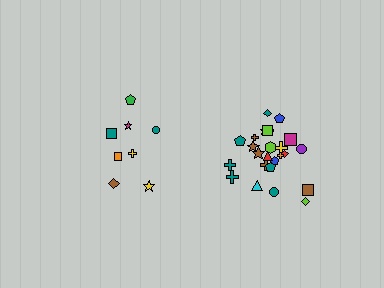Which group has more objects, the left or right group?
The right group.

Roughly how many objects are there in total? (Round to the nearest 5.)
Roughly 35 objects in total.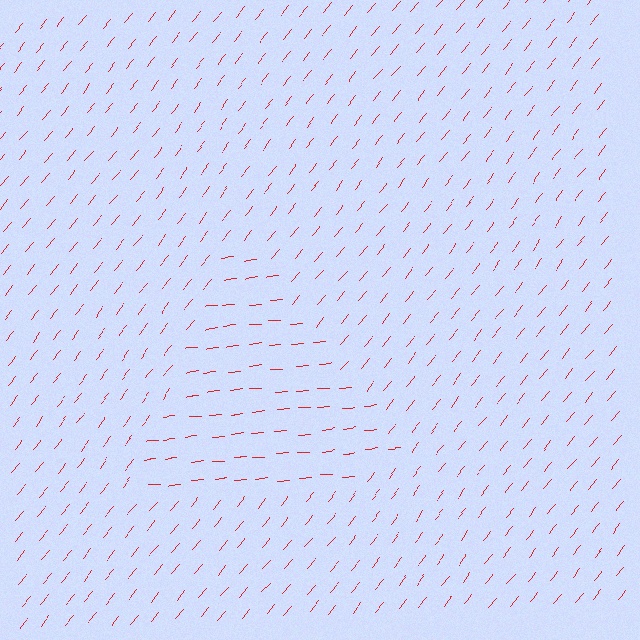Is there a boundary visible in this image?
Yes, there is a texture boundary formed by a change in line orientation.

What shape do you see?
I see a triangle.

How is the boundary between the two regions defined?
The boundary is defined purely by a change in line orientation (approximately 45 degrees difference). All lines are the same color and thickness.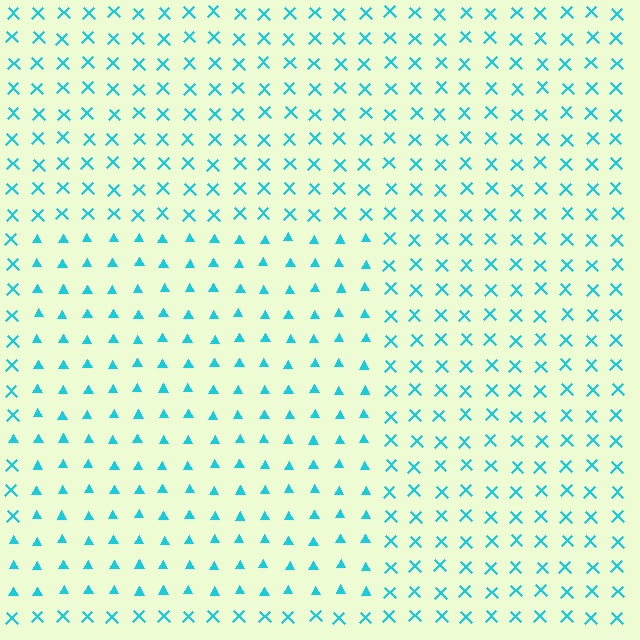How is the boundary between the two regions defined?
The boundary is defined by a change in element shape: triangles inside vs. X marks outside. All elements share the same color and spacing.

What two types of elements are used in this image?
The image uses triangles inside the rectangle region and X marks outside it.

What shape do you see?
I see a rectangle.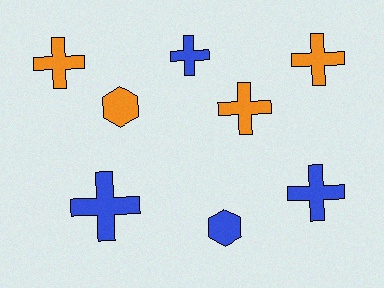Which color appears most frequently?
Blue, with 4 objects.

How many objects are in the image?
There are 8 objects.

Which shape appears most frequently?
Cross, with 6 objects.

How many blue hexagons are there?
There is 1 blue hexagon.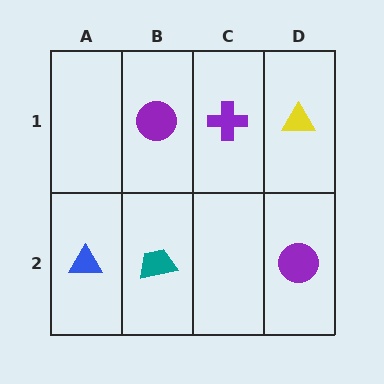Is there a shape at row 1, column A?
No, that cell is empty.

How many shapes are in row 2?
3 shapes.